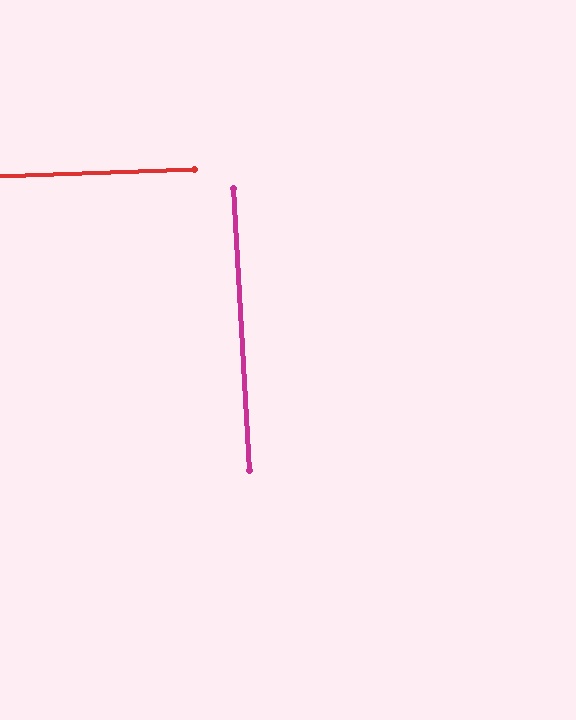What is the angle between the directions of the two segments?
Approximately 89 degrees.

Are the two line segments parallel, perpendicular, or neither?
Perpendicular — they meet at approximately 89°.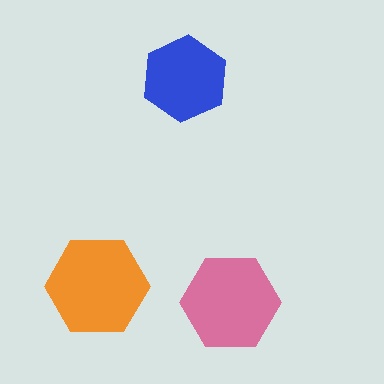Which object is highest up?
The blue hexagon is topmost.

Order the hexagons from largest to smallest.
the orange one, the pink one, the blue one.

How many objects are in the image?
There are 3 objects in the image.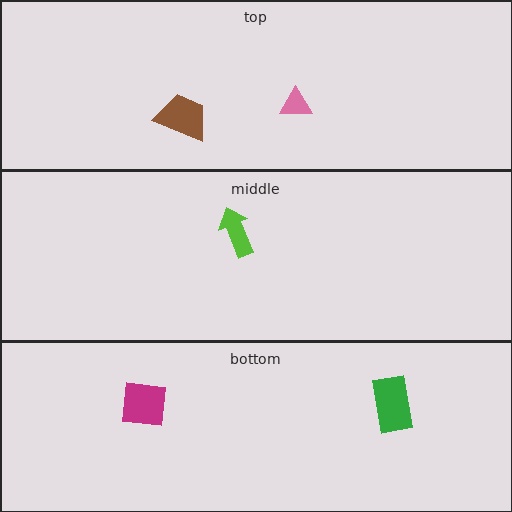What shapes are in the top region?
The pink triangle, the brown trapezoid.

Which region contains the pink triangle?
The top region.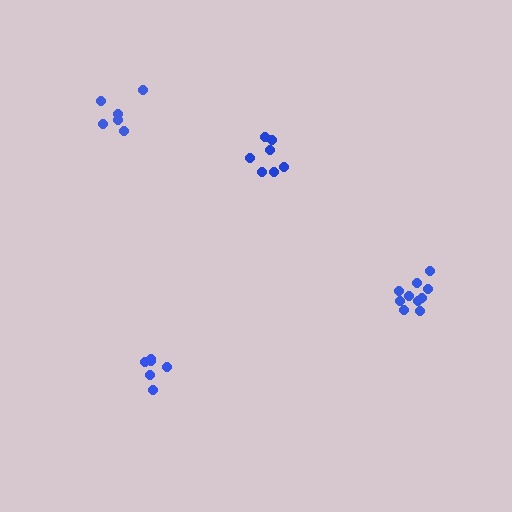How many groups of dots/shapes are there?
There are 4 groups.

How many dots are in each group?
Group 1: 6 dots, Group 2: 6 dots, Group 3: 7 dots, Group 4: 10 dots (29 total).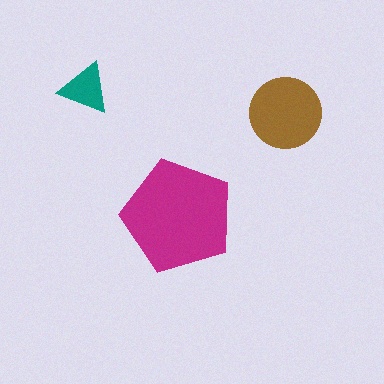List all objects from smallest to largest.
The teal triangle, the brown circle, the magenta pentagon.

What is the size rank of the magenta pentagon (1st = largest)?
1st.